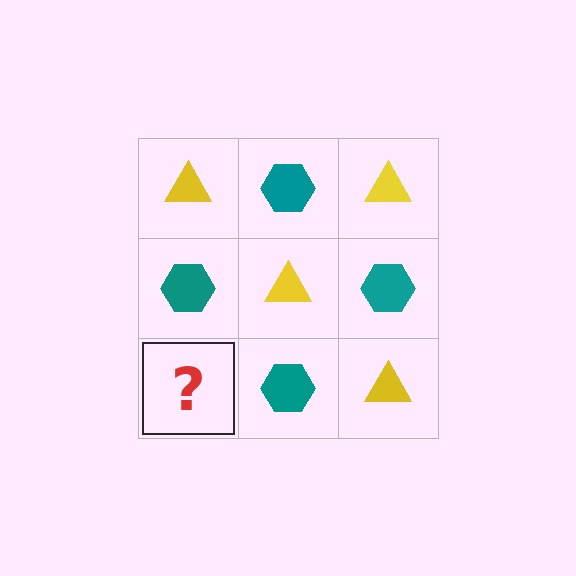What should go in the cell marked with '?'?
The missing cell should contain a yellow triangle.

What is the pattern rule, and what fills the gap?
The rule is that it alternates yellow triangle and teal hexagon in a checkerboard pattern. The gap should be filled with a yellow triangle.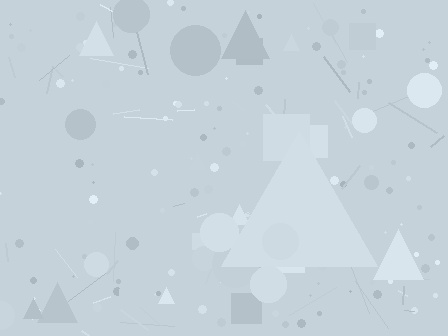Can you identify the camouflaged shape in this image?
The camouflaged shape is a triangle.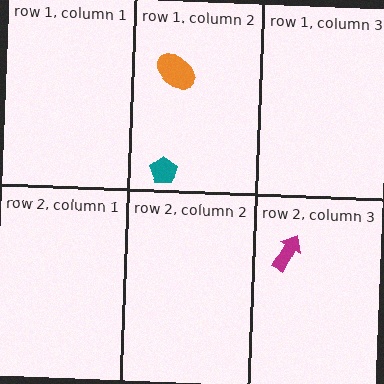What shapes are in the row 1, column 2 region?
The orange ellipse, the teal pentagon.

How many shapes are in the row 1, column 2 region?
2.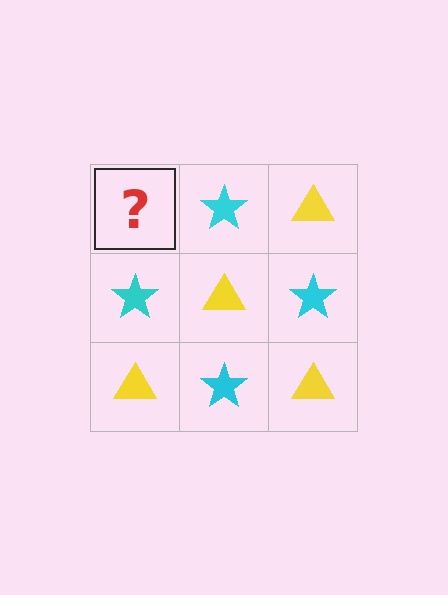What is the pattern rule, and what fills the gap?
The rule is that it alternates yellow triangle and cyan star in a checkerboard pattern. The gap should be filled with a yellow triangle.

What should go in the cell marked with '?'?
The missing cell should contain a yellow triangle.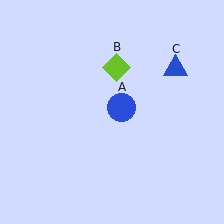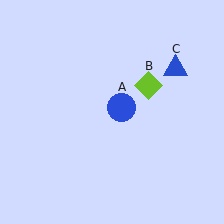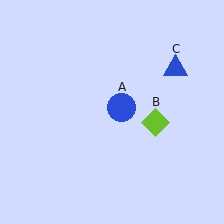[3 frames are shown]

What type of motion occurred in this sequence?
The lime diamond (object B) rotated clockwise around the center of the scene.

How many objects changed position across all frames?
1 object changed position: lime diamond (object B).